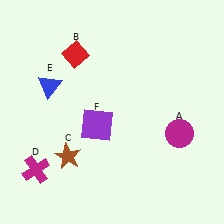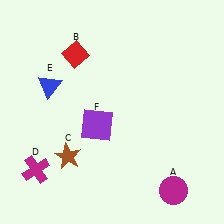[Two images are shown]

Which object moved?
The magenta circle (A) moved down.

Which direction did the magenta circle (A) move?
The magenta circle (A) moved down.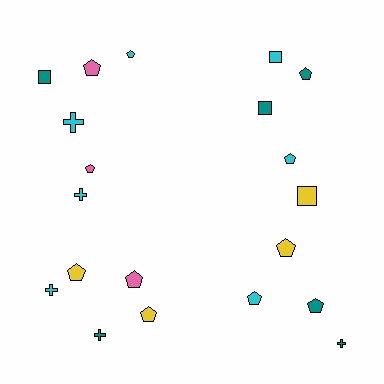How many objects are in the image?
There are 20 objects.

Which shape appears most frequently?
Pentagon, with 11 objects.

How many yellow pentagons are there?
There are 3 yellow pentagons.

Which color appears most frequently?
Cyan, with 7 objects.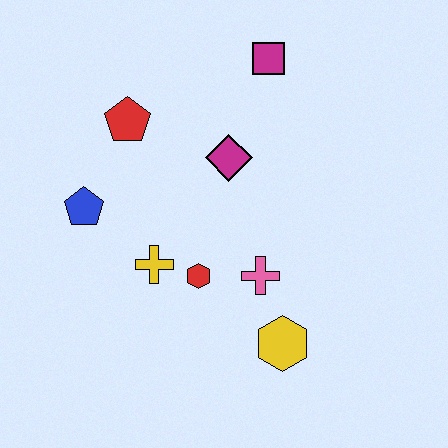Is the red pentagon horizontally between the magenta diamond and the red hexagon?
No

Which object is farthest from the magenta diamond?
The yellow hexagon is farthest from the magenta diamond.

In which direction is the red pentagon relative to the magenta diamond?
The red pentagon is to the left of the magenta diamond.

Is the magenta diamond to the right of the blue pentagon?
Yes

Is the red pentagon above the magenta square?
No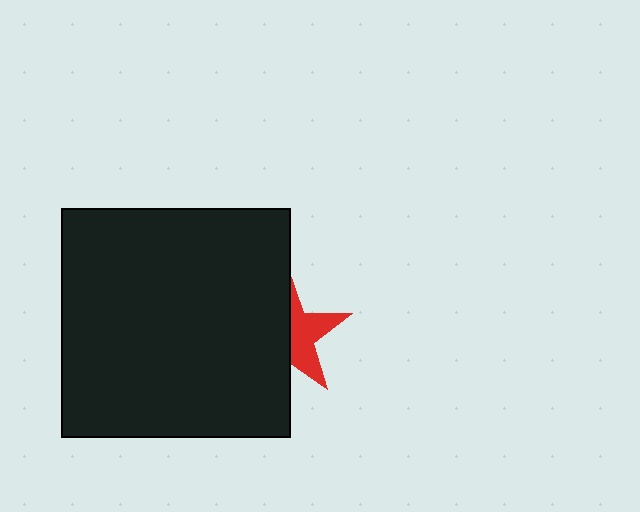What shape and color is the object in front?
The object in front is a black square.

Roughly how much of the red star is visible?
A small part of it is visible (roughly 43%).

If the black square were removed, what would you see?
You would see the complete red star.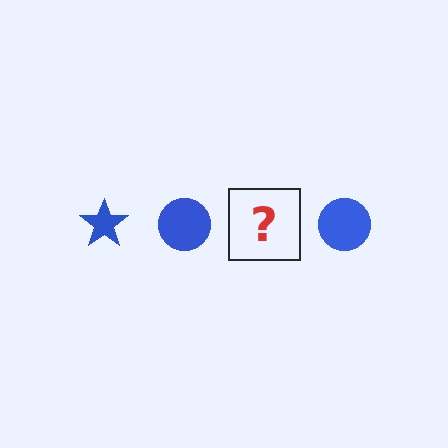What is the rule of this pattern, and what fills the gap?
The rule is that the pattern cycles through star, circle shapes in blue. The gap should be filled with a blue star.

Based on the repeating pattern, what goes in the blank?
The blank should be a blue star.